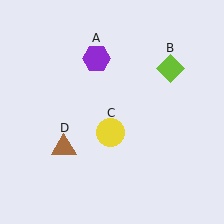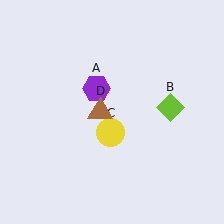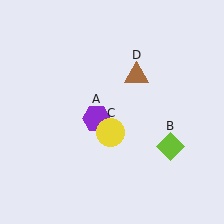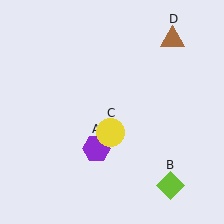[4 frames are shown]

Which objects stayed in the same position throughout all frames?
Yellow circle (object C) remained stationary.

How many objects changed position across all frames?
3 objects changed position: purple hexagon (object A), lime diamond (object B), brown triangle (object D).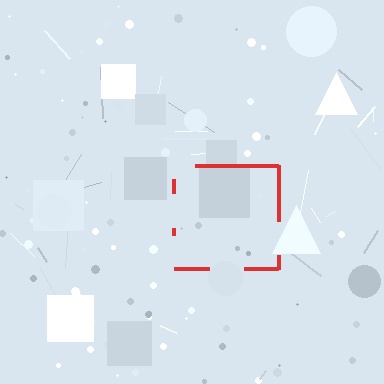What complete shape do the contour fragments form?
The contour fragments form a square.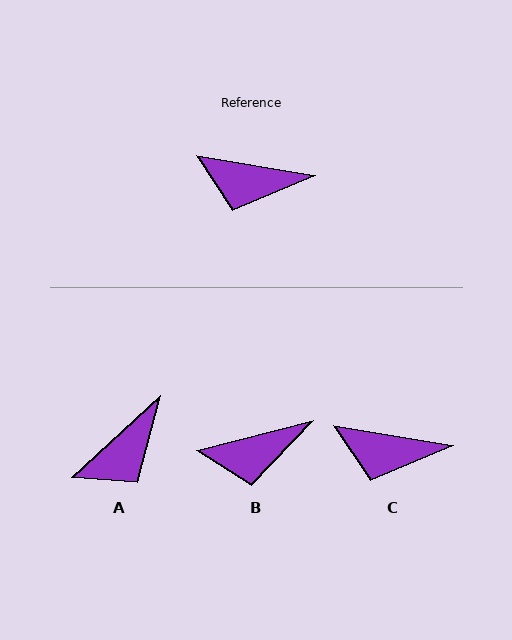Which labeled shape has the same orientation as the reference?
C.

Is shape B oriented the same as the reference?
No, it is off by about 24 degrees.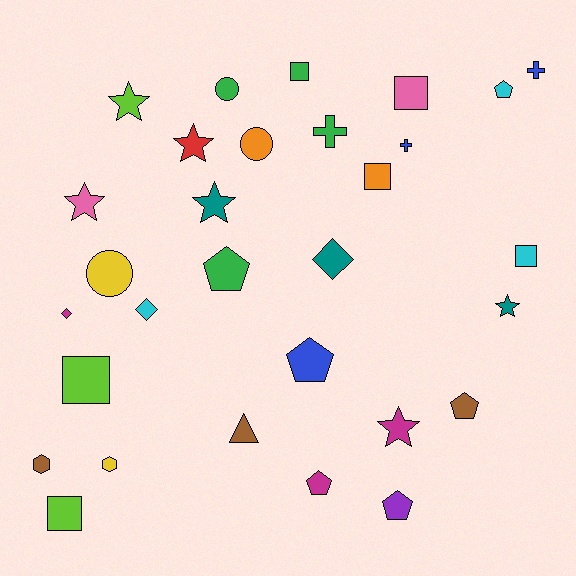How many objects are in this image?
There are 30 objects.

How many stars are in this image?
There are 6 stars.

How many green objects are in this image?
There are 4 green objects.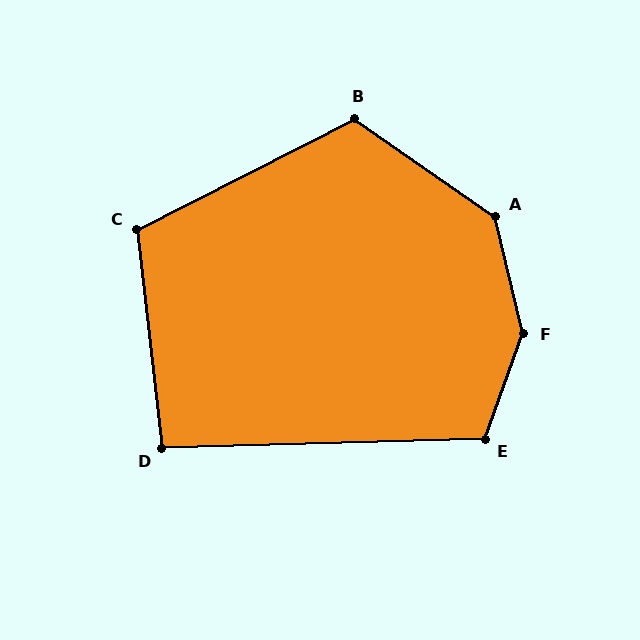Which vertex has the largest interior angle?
F, at approximately 147 degrees.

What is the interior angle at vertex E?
Approximately 111 degrees (obtuse).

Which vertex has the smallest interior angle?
D, at approximately 95 degrees.